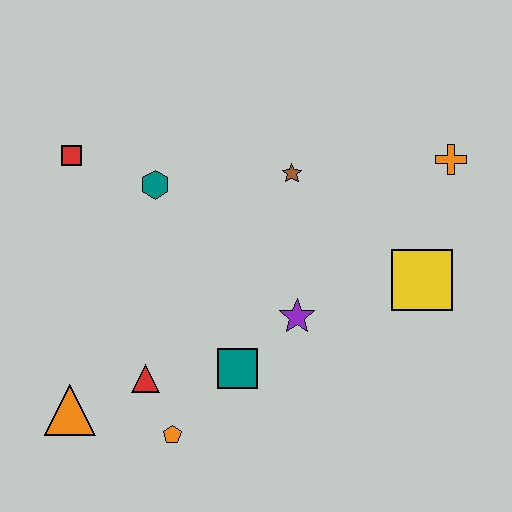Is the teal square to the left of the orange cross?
Yes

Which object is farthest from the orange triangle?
The orange cross is farthest from the orange triangle.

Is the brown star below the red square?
Yes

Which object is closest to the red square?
The teal hexagon is closest to the red square.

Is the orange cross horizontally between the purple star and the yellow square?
No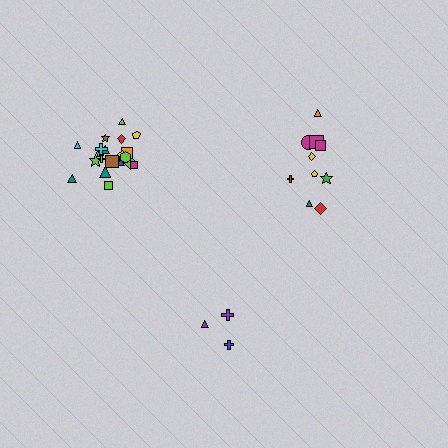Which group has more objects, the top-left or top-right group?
The top-left group.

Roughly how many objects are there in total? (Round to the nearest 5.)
Roughly 35 objects in total.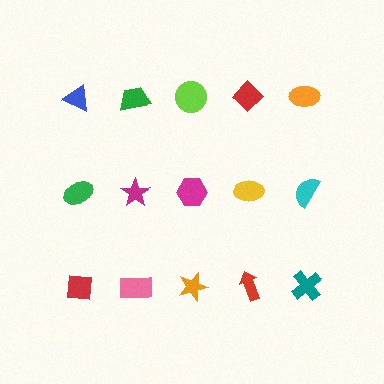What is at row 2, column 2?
A magenta star.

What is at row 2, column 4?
A yellow ellipse.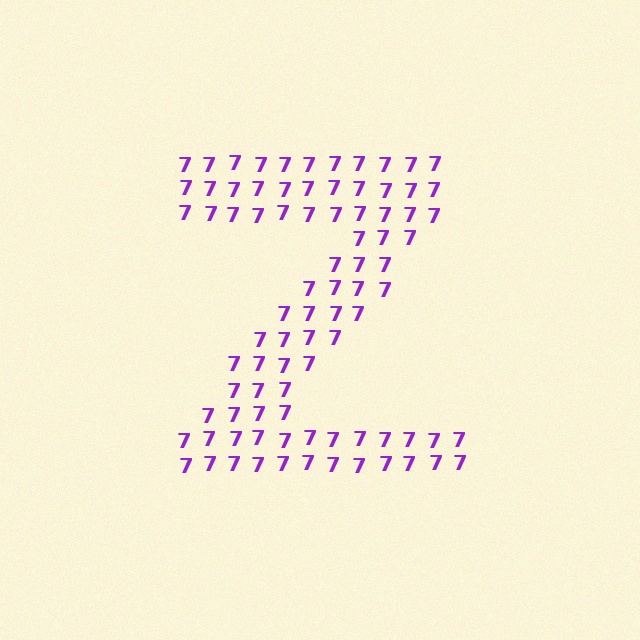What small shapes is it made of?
It is made of small digit 7's.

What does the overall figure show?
The overall figure shows the letter Z.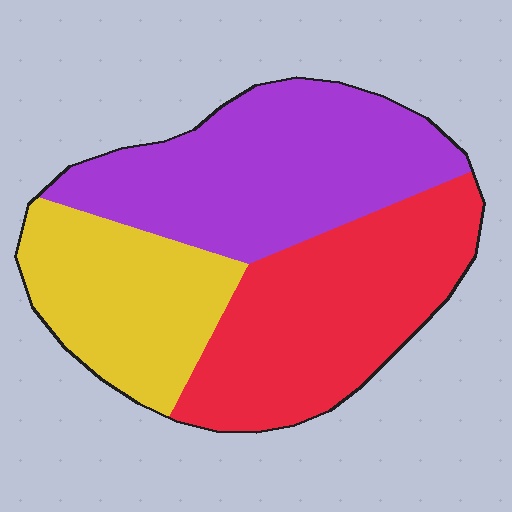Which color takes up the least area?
Yellow, at roughly 25%.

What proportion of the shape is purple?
Purple covers roughly 40% of the shape.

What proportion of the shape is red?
Red takes up about three eighths (3/8) of the shape.